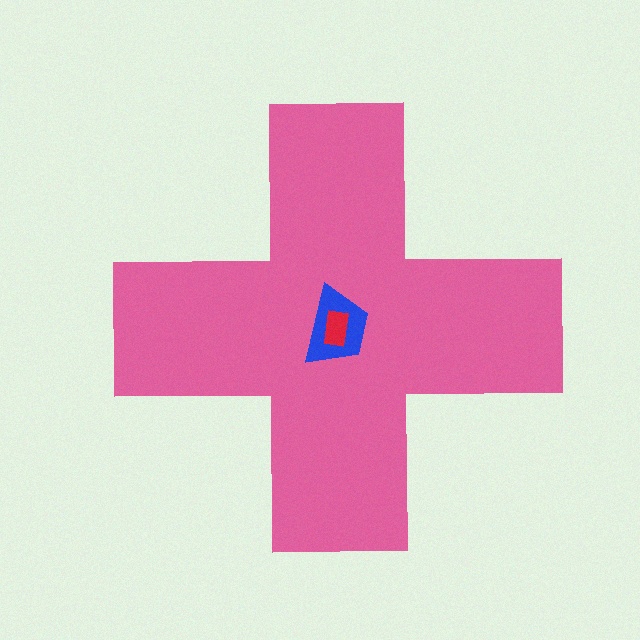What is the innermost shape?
The red rectangle.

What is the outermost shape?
The pink cross.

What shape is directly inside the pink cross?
The blue trapezoid.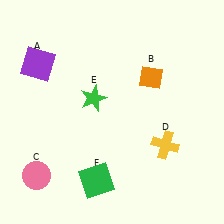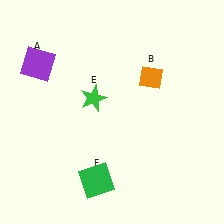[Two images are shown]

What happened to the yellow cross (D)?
The yellow cross (D) was removed in Image 2. It was in the bottom-right area of Image 1.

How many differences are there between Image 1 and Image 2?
There are 2 differences between the two images.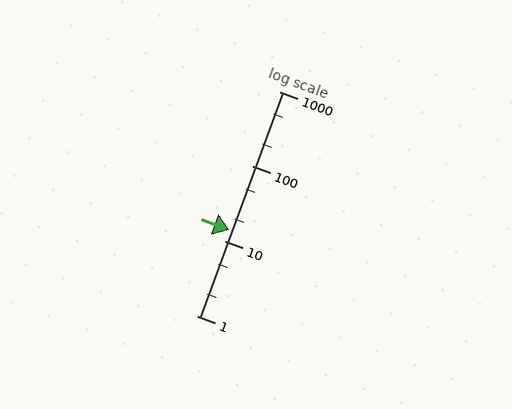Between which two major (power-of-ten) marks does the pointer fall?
The pointer is between 10 and 100.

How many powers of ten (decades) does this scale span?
The scale spans 3 decades, from 1 to 1000.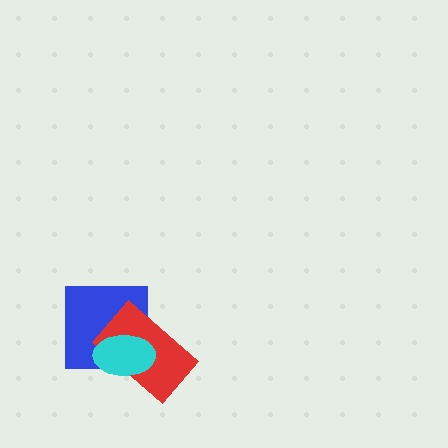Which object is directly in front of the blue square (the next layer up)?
The red rectangle is directly in front of the blue square.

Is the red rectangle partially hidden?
Yes, it is partially covered by another shape.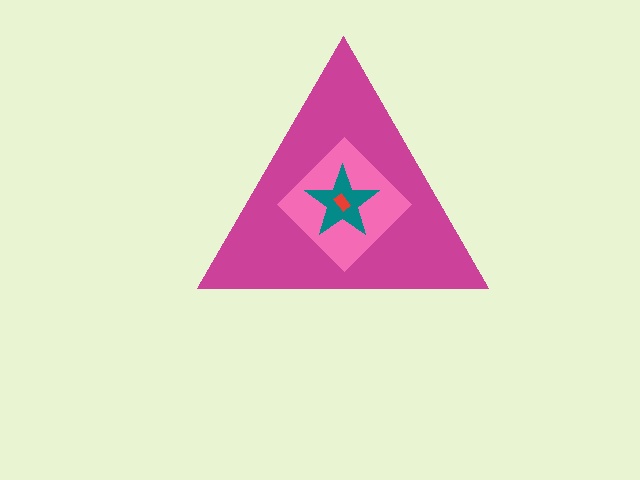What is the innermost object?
The red rectangle.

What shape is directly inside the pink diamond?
The teal star.